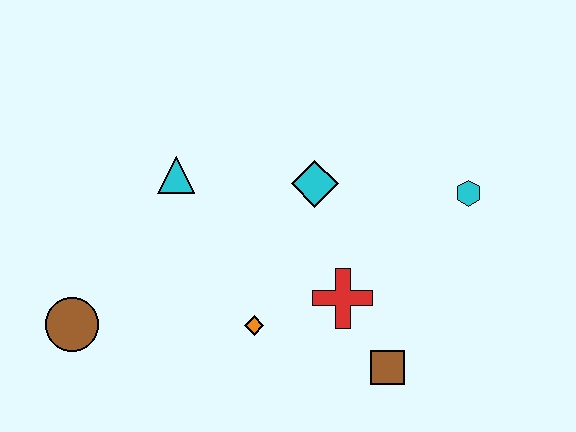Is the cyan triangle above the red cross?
Yes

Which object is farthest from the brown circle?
The cyan hexagon is farthest from the brown circle.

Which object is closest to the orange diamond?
The red cross is closest to the orange diamond.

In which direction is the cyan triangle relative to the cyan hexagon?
The cyan triangle is to the left of the cyan hexagon.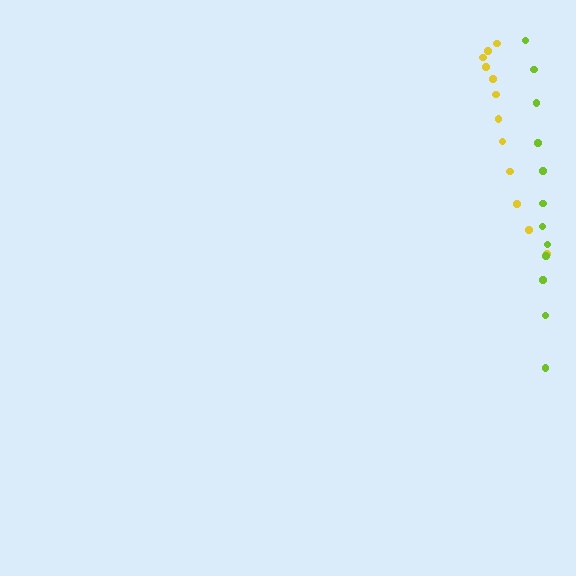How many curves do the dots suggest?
There are 2 distinct paths.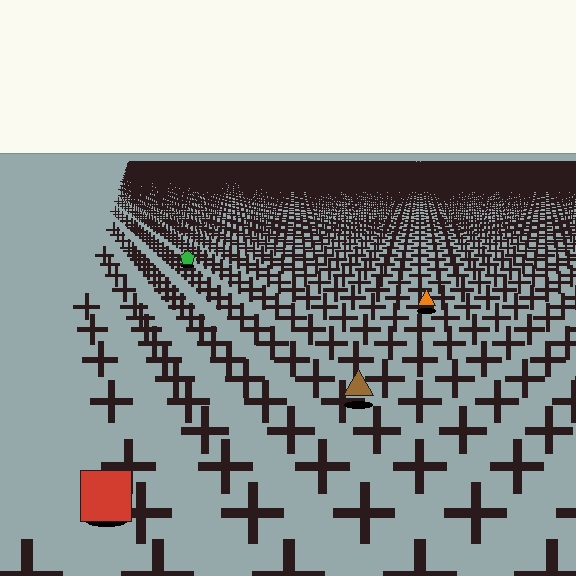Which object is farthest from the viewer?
The green pentagon is farthest from the viewer. It appears smaller and the ground texture around it is denser.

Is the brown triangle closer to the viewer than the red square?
No. The red square is closer — you can tell from the texture gradient: the ground texture is coarser near it.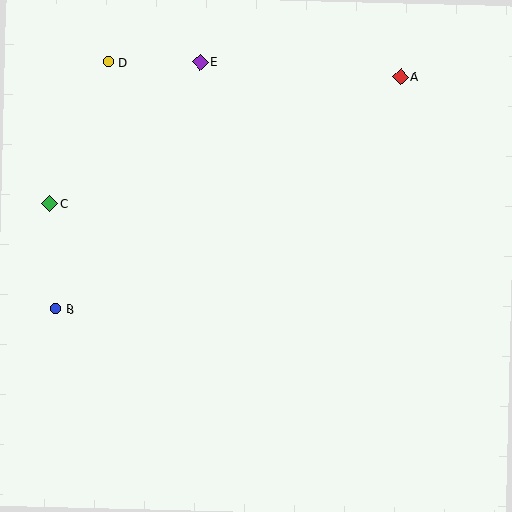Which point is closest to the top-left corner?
Point D is closest to the top-left corner.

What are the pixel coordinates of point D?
Point D is at (108, 62).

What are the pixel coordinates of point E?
Point E is at (200, 62).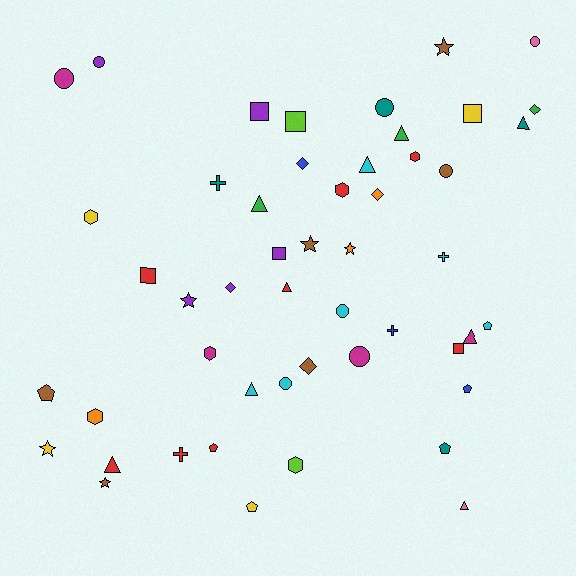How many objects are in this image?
There are 50 objects.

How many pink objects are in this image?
There are 2 pink objects.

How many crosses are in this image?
There are 4 crosses.